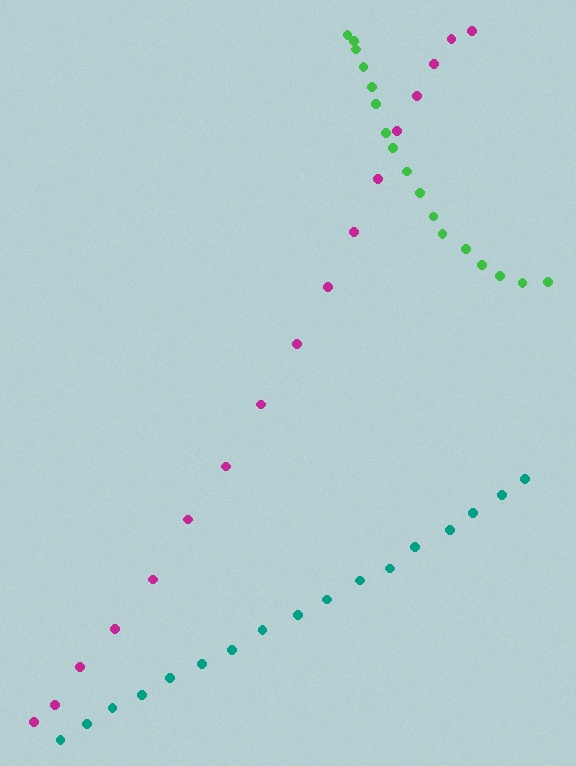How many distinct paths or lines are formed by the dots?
There are 3 distinct paths.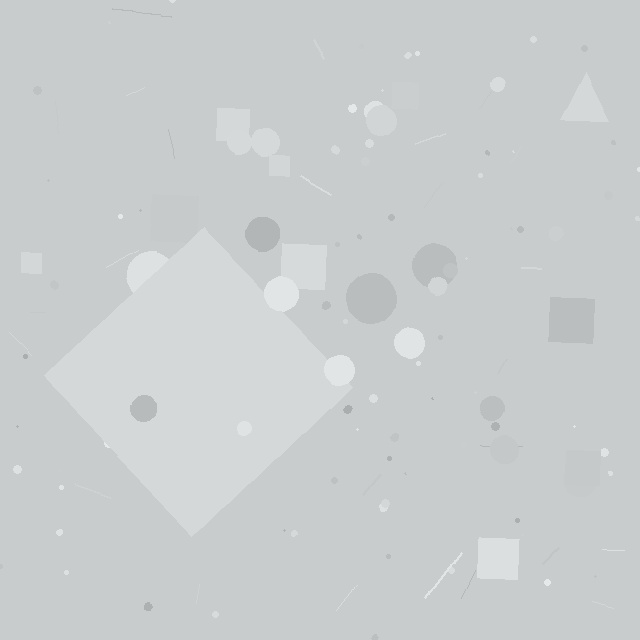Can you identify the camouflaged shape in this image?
The camouflaged shape is a diamond.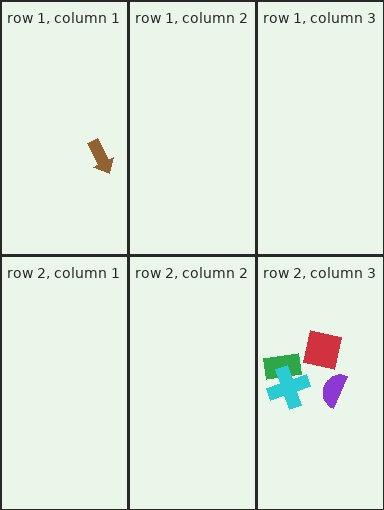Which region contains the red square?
The row 2, column 3 region.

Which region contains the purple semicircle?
The row 2, column 3 region.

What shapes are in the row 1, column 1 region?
The brown arrow.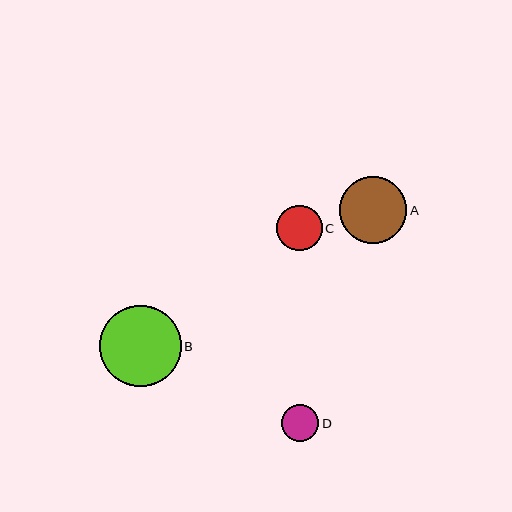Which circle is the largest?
Circle B is the largest with a size of approximately 82 pixels.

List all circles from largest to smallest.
From largest to smallest: B, A, C, D.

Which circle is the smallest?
Circle D is the smallest with a size of approximately 37 pixels.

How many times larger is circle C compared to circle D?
Circle C is approximately 1.2 times the size of circle D.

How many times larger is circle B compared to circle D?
Circle B is approximately 2.2 times the size of circle D.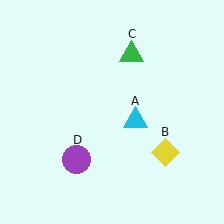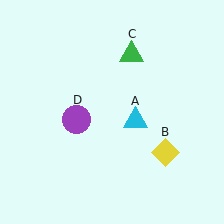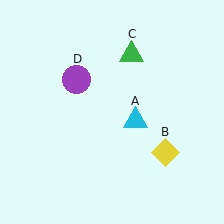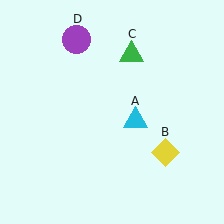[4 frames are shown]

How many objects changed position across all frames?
1 object changed position: purple circle (object D).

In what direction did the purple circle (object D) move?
The purple circle (object D) moved up.